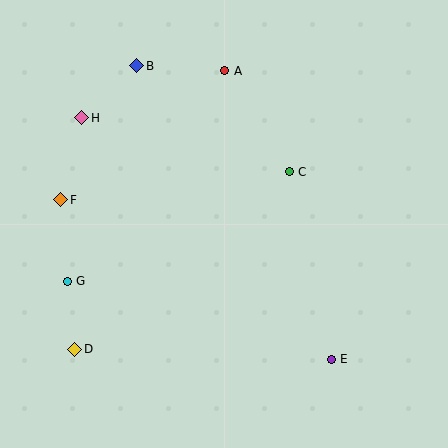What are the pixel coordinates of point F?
Point F is at (61, 200).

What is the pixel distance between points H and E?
The distance between H and E is 347 pixels.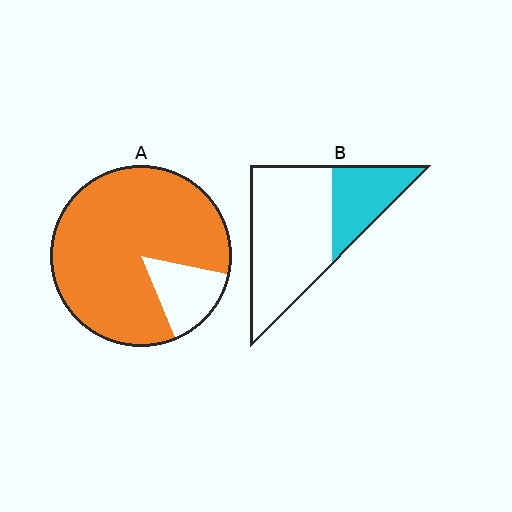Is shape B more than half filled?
No.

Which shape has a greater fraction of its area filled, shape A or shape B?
Shape A.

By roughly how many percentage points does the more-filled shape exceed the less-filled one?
By roughly 55 percentage points (A over B).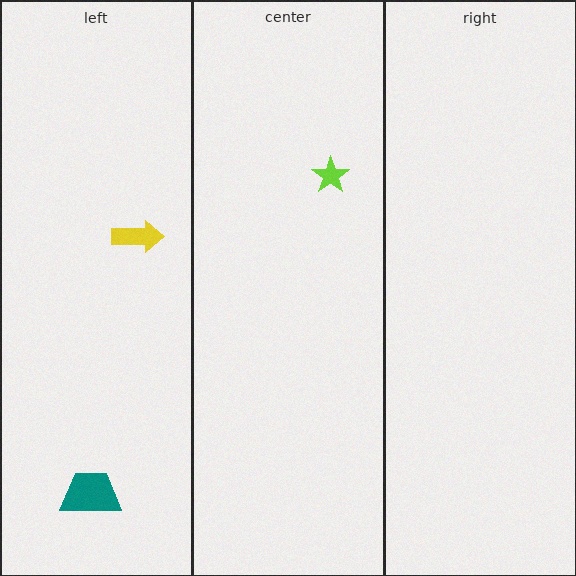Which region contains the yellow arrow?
The left region.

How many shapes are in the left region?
2.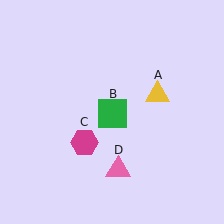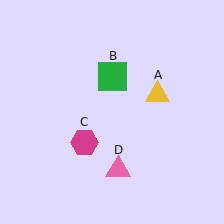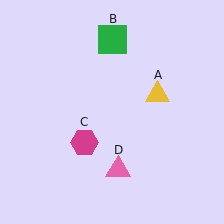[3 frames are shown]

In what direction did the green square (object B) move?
The green square (object B) moved up.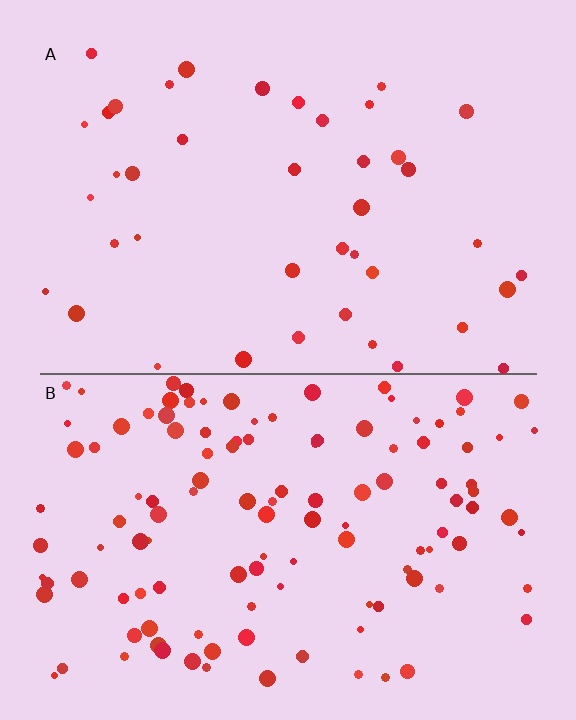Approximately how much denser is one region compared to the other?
Approximately 2.9× — region B over region A.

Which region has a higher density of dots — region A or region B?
B (the bottom).